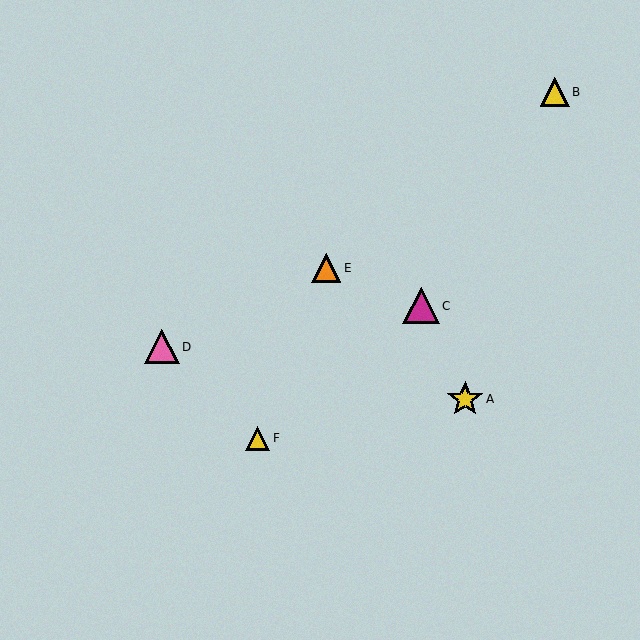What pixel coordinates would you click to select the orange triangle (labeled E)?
Click at (326, 268) to select the orange triangle E.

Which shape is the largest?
The magenta triangle (labeled C) is the largest.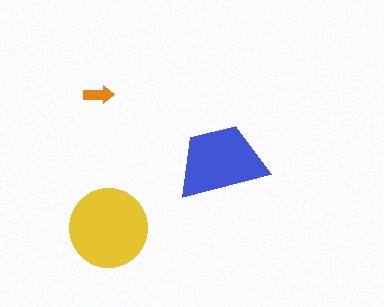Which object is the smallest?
The orange arrow.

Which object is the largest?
The yellow circle.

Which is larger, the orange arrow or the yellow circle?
The yellow circle.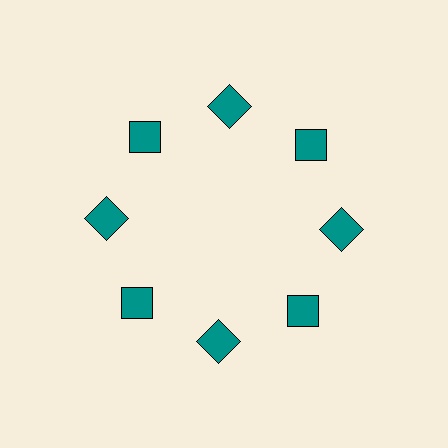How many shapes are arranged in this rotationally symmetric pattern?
There are 8 shapes, arranged in 8 groups of 1.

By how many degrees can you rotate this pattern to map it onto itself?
The pattern maps onto itself every 45 degrees of rotation.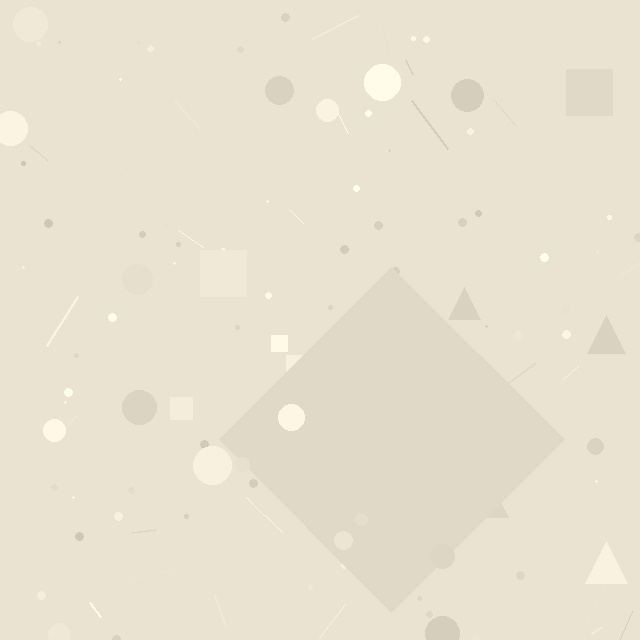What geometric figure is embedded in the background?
A diamond is embedded in the background.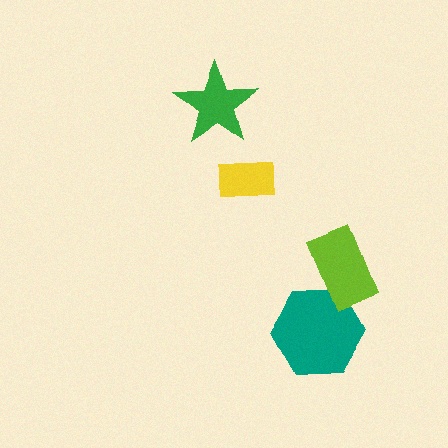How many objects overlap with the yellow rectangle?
0 objects overlap with the yellow rectangle.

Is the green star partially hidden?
No, no other shape covers it.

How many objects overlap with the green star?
0 objects overlap with the green star.